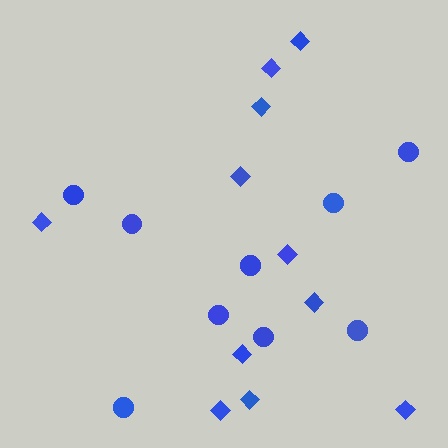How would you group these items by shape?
There are 2 groups: one group of circles (9) and one group of diamonds (11).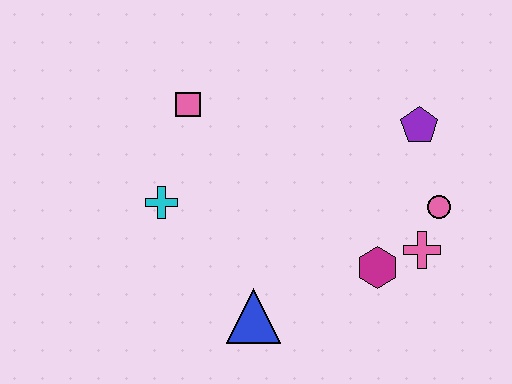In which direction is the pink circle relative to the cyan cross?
The pink circle is to the right of the cyan cross.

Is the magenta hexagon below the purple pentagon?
Yes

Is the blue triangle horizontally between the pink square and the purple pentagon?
Yes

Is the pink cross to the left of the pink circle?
Yes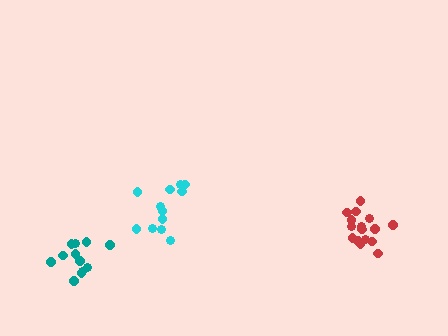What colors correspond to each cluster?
The clusters are colored: cyan, red, teal.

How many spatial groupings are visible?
There are 3 spatial groupings.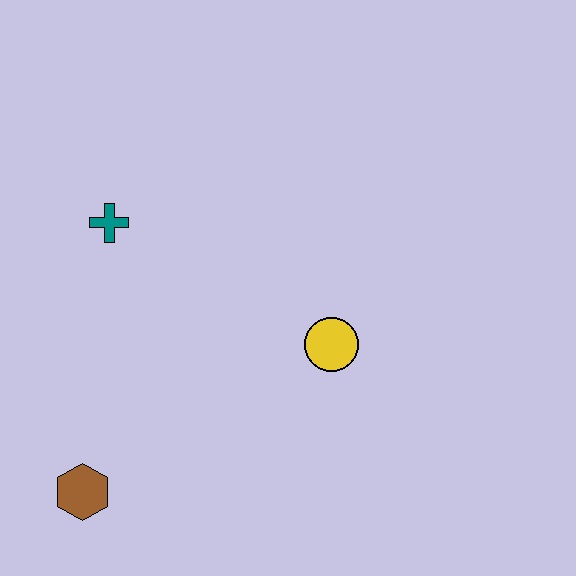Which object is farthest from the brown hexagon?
The yellow circle is farthest from the brown hexagon.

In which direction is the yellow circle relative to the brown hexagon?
The yellow circle is to the right of the brown hexagon.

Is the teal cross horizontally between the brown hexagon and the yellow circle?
Yes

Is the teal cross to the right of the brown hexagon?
Yes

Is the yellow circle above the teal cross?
No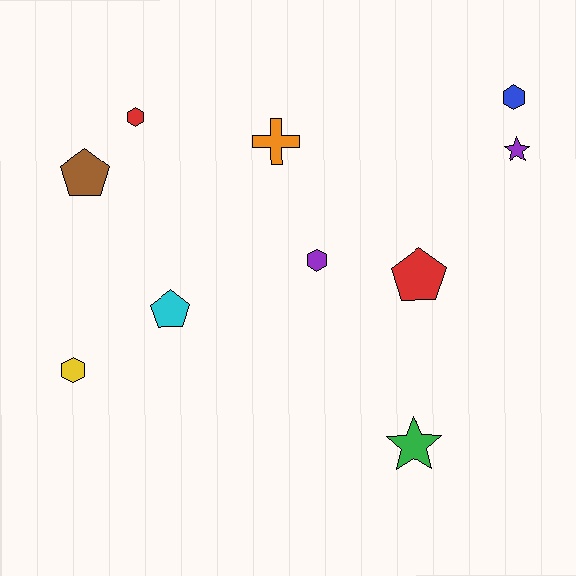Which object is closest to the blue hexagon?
The purple star is closest to the blue hexagon.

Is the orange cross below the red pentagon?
No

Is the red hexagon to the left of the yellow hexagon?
No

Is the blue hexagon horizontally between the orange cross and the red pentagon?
No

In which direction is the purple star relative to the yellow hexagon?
The purple star is to the right of the yellow hexagon.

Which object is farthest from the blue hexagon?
The yellow hexagon is farthest from the blue hexagon.